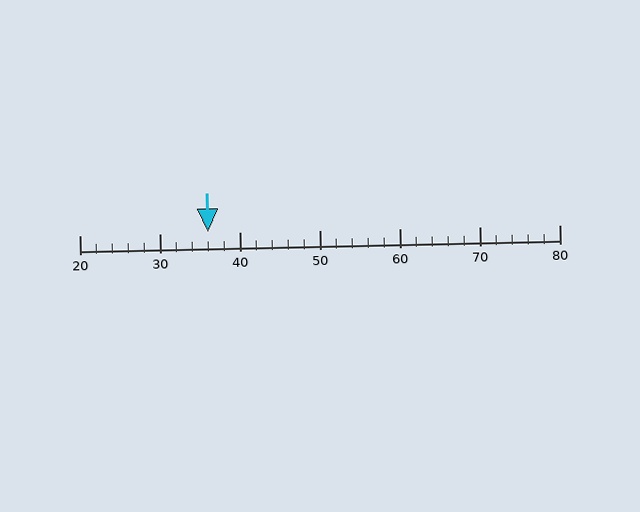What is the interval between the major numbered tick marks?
The major tick marks are spaced 10 units apart.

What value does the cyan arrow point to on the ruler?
The cyan arrow points to approximately 36.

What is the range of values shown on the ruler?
The ruler shows values from 20 to 80.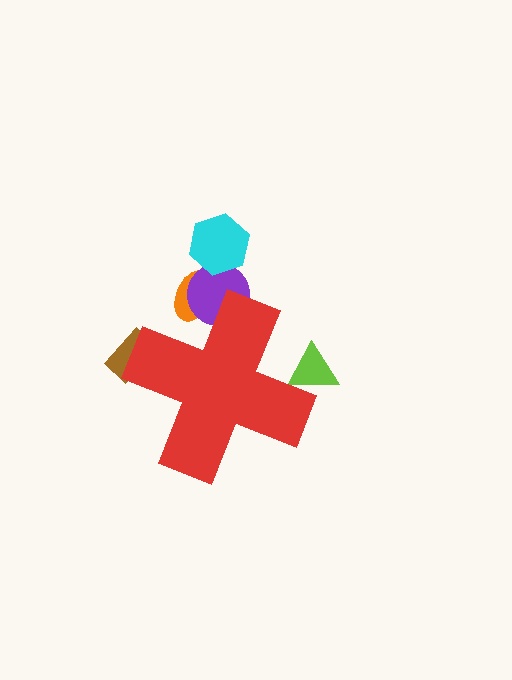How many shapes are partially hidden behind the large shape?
4 shapes are partially hidden.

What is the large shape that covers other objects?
A red cross.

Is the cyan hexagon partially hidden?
No, the cyan hexagon is fully visible.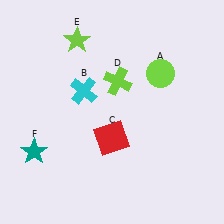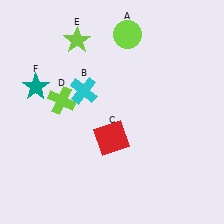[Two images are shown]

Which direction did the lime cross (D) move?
The lime cross (D) moved left.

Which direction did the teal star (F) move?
The teal star (F) moved up.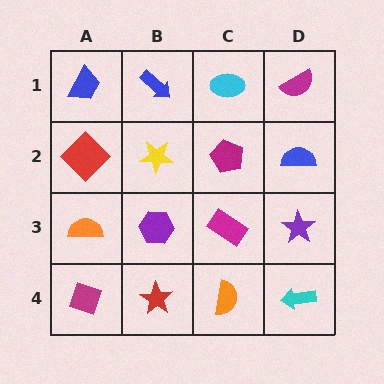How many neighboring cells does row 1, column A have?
2.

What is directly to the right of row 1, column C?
A magenta semicircle.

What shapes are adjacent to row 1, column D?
A blue semicircle (row 2, column D), a cyan ellipse (row 1, column C).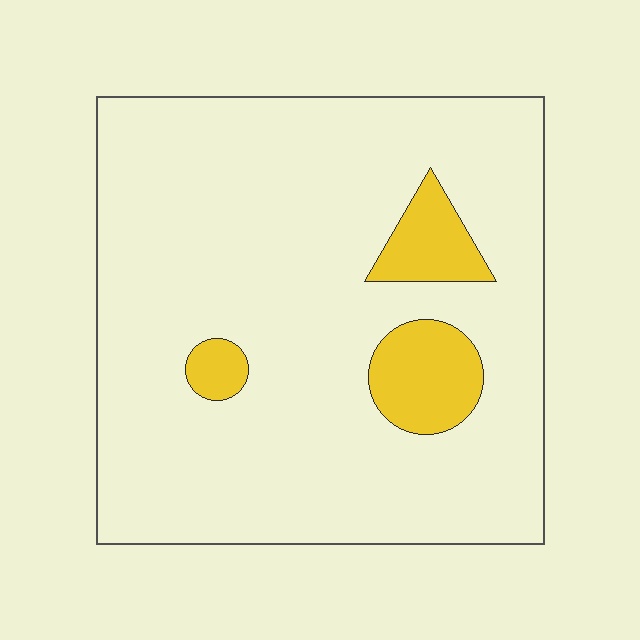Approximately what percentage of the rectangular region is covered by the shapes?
Approximately 10%.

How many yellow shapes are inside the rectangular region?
3.